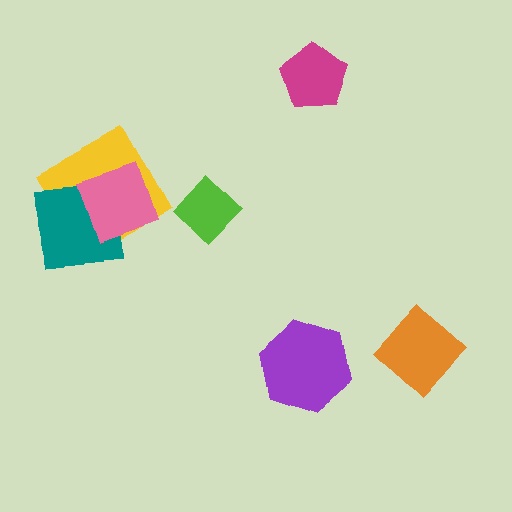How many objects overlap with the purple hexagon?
0 objects overlap with the purple hexagon.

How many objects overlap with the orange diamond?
0 objects overlap with the orange diamond.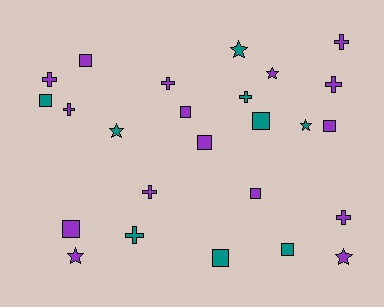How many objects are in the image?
There are 25 objects.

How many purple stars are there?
There are 3 purple stars.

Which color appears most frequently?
Purple, with 16 objects.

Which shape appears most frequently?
Square, with 10 objects.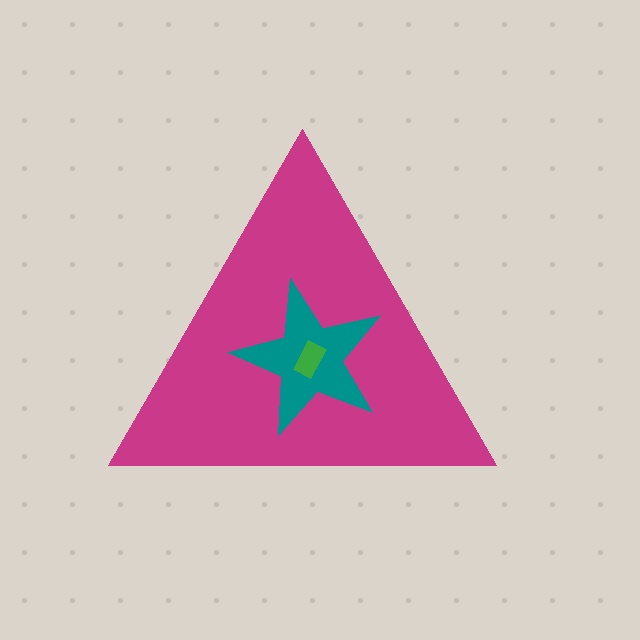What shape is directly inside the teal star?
The green rectangle.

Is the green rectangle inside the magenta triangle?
Yes.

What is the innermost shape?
The green rectangle.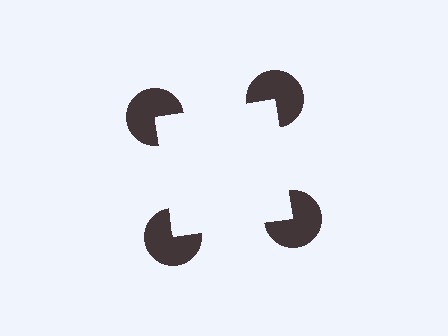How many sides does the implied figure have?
4 sides.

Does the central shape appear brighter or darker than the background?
It typically appears slightly brighter than the background, even though no actual brightness change is drawn.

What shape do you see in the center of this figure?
An illusory square — its edges are inferred from the aligned wedge cuts in the pac-man discs, not physically drawn.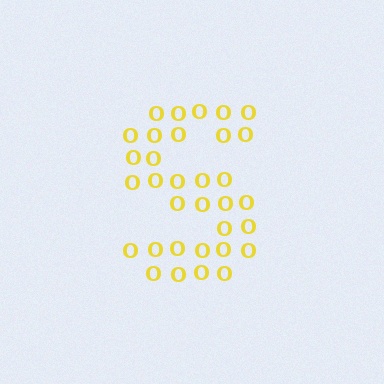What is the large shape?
The large shape is the letter S.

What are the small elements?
The small elements are letter O's.